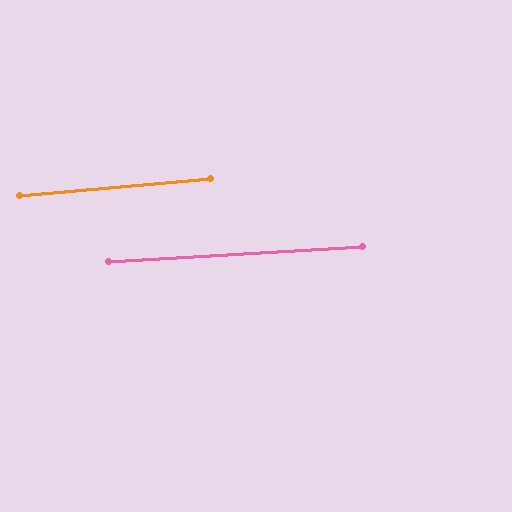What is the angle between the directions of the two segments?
Approximately 2 degrees.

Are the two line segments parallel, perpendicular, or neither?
Parallel — their directions differ by only 1.6°.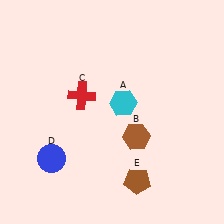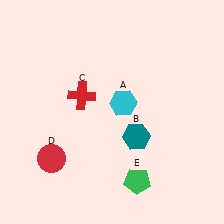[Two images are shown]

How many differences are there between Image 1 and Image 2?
There are 3 differences between the two images.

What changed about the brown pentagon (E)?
In Image 1, E is brown. In Image 2, it changed to green.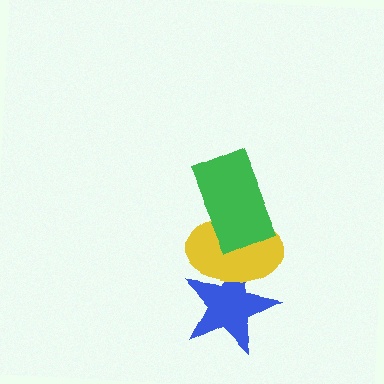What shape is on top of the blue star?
The yellow ellipse is on top of the blue star.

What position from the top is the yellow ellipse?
The yellow ellipse is 2nd from the top.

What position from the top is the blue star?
The blue star is 3rd from the top.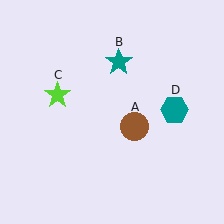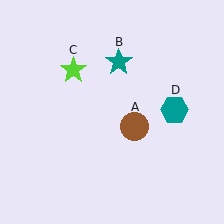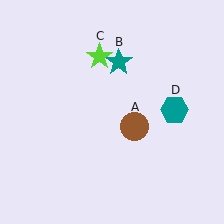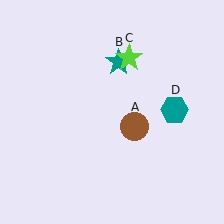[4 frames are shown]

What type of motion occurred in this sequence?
The lime star (object C) rotated clockwise around the center of the scene.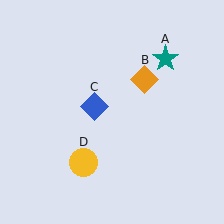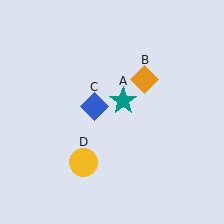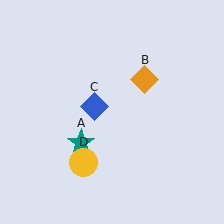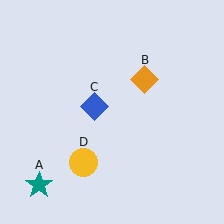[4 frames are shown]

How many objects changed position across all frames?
1 object changed position: teal star (object A).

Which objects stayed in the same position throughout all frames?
Orange diamond (object B) and blue diamond (object C) and yellow circle (object D) remained stationary.